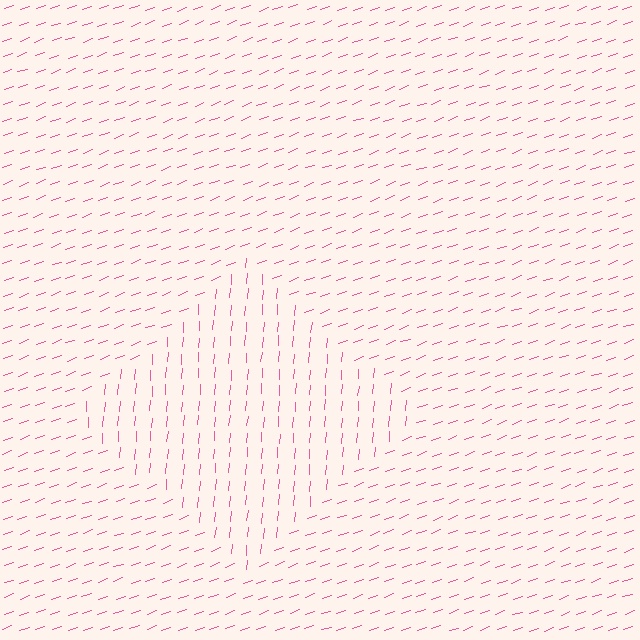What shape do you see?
I see a diamond.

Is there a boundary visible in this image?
Yes, there is a texture boundary formed by a change in line orientation.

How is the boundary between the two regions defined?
The boundary is defined purely by a change in line orientation (approximately 66 degrees difference). All lines are the same color and thickness.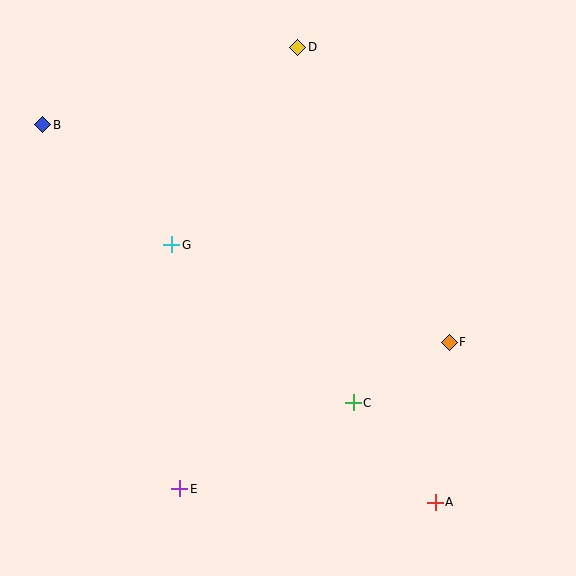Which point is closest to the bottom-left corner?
Point E is closest to the bottom-left corner.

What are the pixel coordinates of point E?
Point E is at (180, 489).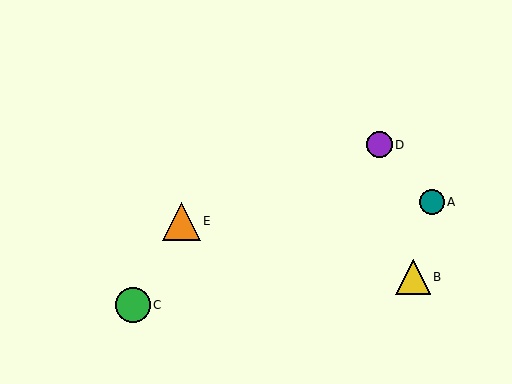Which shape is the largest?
The orange triangle (labeled E) is the largest.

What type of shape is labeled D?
Shape D is a purple circle.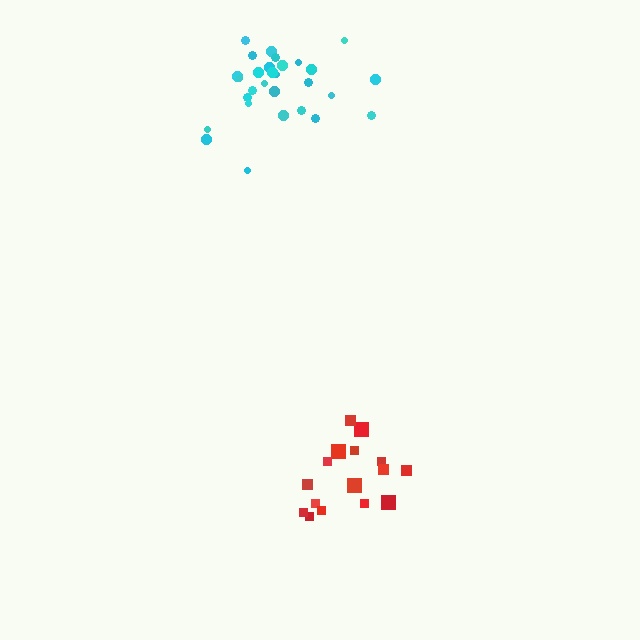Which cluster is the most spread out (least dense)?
Red.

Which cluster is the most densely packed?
Cyan.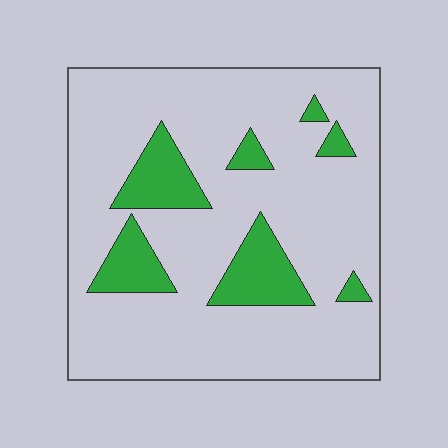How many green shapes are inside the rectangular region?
7.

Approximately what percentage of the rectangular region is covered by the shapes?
Approximately 15%.